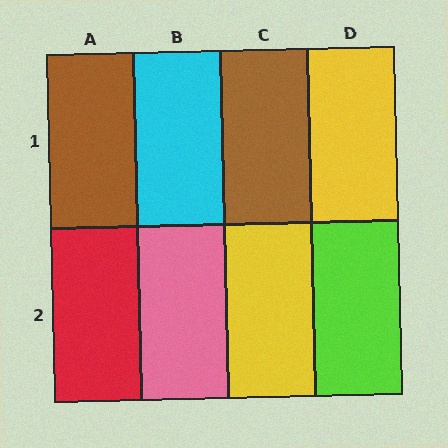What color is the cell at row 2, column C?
Yellow.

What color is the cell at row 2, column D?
Lime.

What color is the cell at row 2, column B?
Pink.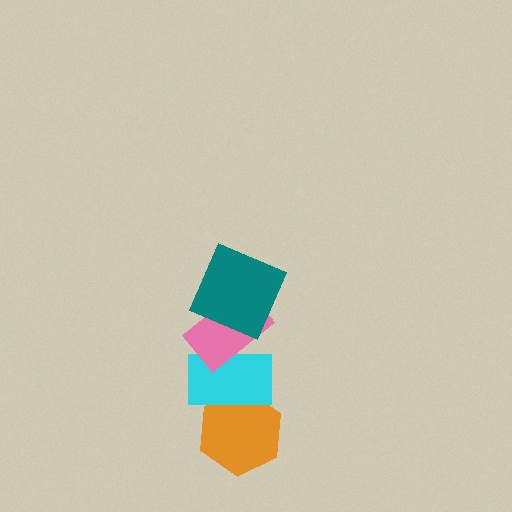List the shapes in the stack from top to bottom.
From top to bottom: the teal square, the pink rectangle, the cyan rectangle, the orange hexagon.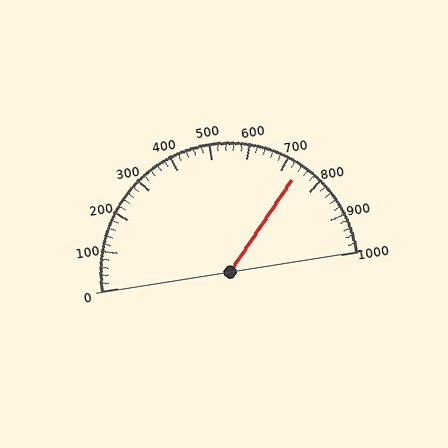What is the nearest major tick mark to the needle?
The nearest major tick mark is 700.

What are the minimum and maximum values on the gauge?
The gauge ranges from 0 to 1000.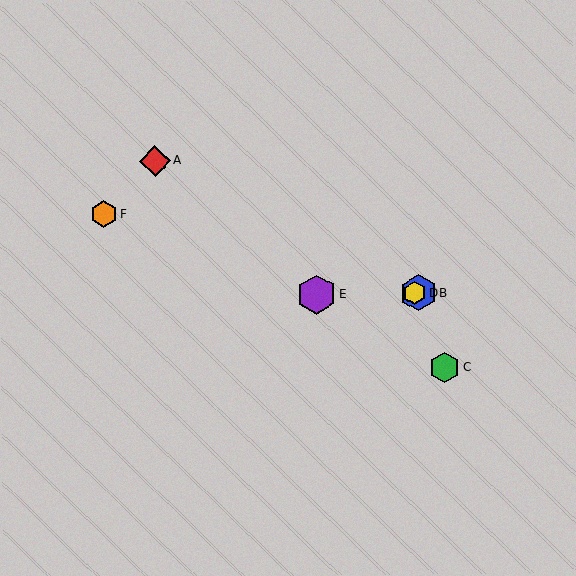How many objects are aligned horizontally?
3 objects (B, D, E) are aligned horizontally.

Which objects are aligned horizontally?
Objects B, D, E are aligned horizontally.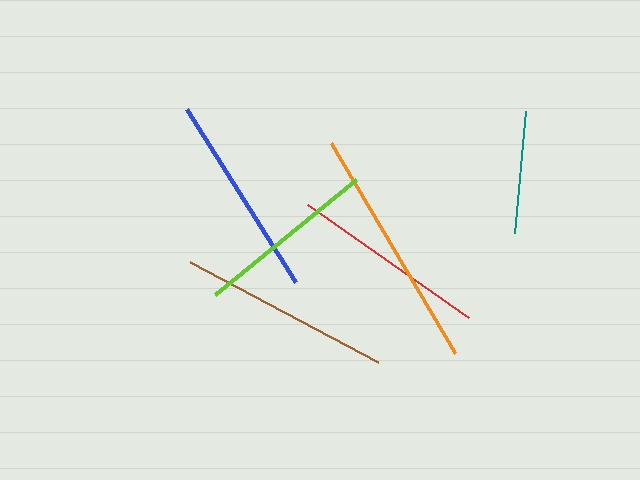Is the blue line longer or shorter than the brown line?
The brown line is longer than the blue line.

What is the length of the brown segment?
The brown segment is approximately 213 pixels long.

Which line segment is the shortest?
The teal line is the shortest at approximately 122 pixels.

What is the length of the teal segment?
The teal segment is approximately 122 pixels long.